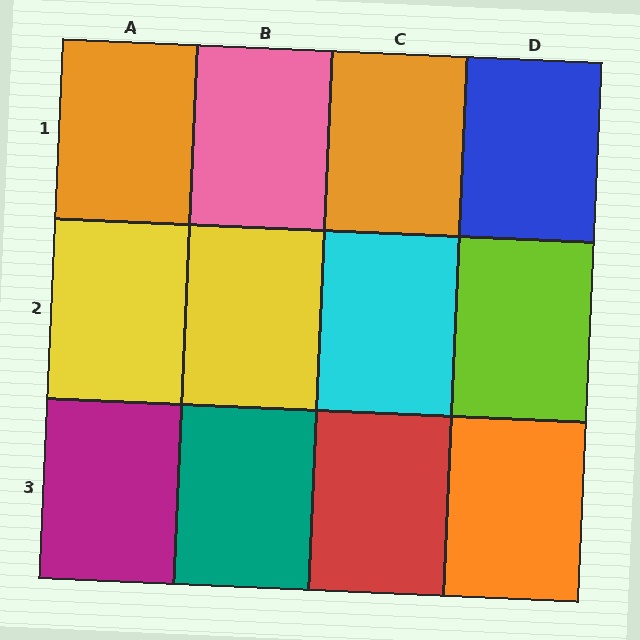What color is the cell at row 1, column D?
Blue.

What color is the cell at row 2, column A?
Yellow.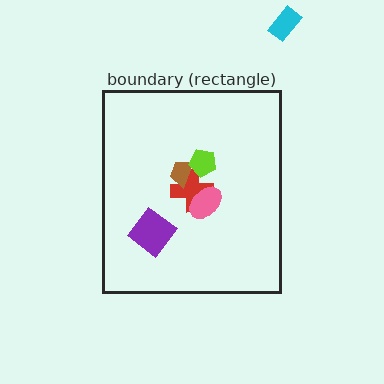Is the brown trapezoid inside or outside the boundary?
Inside.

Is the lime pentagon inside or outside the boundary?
Inside.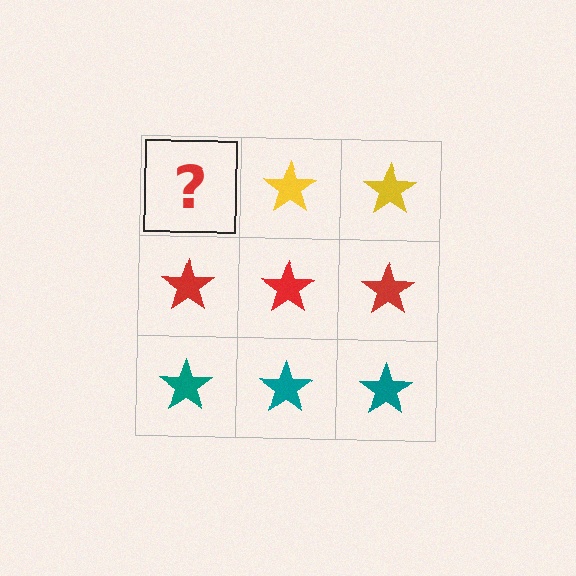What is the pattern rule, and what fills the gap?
The rule is that each row has a consistent color. The gap should be filled with a yellow star.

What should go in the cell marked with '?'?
The missing cell should contain a yellow star.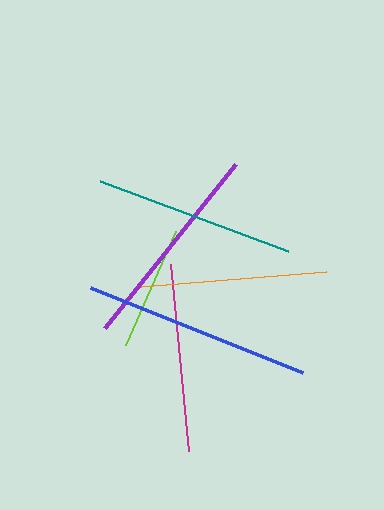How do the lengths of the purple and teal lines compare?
The purple and teal lines are approximately the same length.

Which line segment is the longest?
The blue line is the longest at approximately 228 pixels.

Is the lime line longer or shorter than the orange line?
The orange line is longer than the lime line.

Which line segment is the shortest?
The lime line is the shortest at approximately 125 pixels.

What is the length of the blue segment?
The blue segment is approximately 228 pixels long.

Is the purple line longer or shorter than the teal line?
The purple line is longer than the teal line.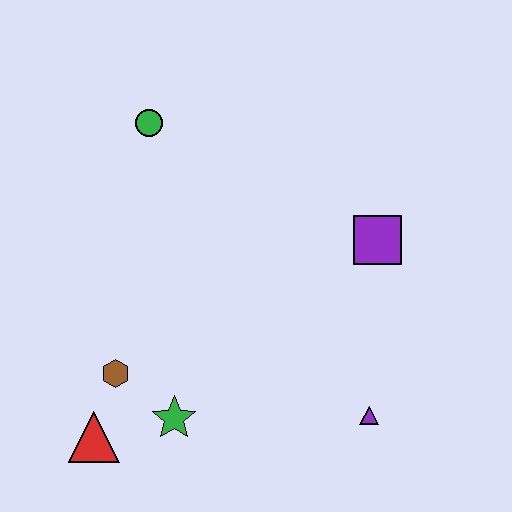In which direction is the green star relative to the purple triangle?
The green star is to the left of the purple triangle.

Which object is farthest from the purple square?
The red triangle is farthest from the purple square.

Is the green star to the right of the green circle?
Yes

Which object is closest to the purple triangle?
The purple square is closest to the purple triangle.